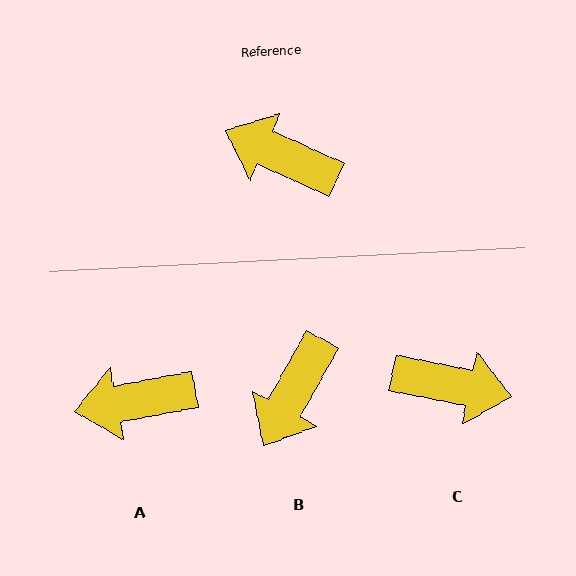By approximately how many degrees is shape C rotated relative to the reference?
Approximately 167 degrees clockwise.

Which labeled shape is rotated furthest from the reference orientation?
C, about 167 degrees away.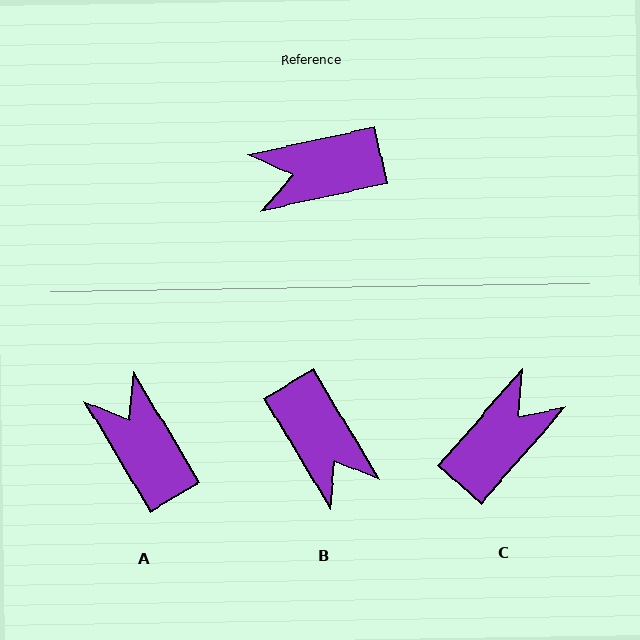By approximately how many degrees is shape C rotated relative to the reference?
Approximately 144 degrees clockwise.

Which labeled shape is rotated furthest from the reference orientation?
C, about 144 degrees away.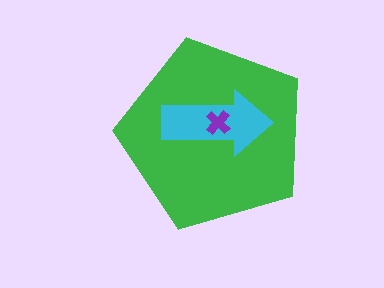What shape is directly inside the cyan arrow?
The purple cross.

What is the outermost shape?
The green pentagon.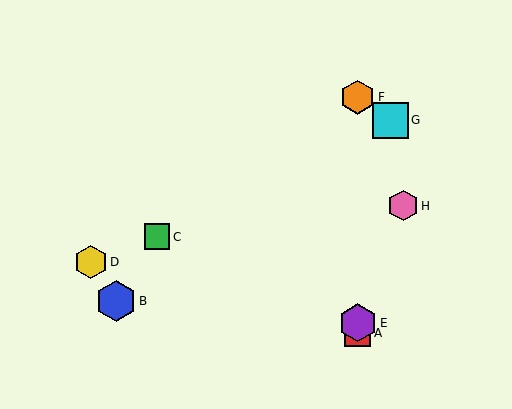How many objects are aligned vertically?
3 objects (A, E, F) are aligned vertically.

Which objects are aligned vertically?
Objects A, E, F are aligned vertically.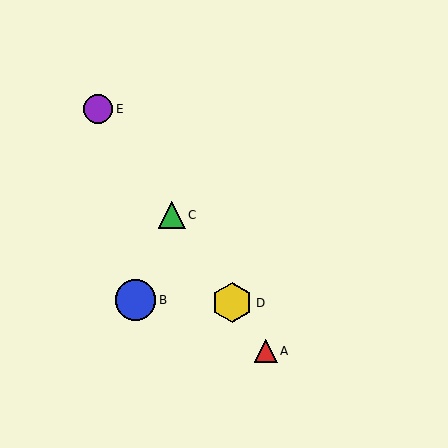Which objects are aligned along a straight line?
Objects A, C, D, E are aligned along a straight line.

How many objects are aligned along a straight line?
4 objects (A, C, D, E) are aligned along a straight line.